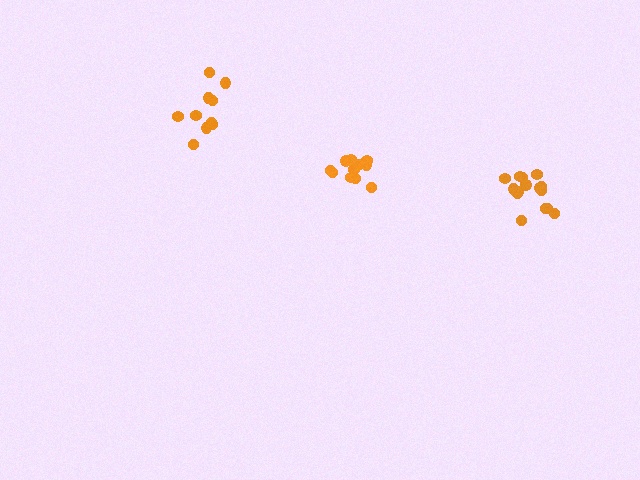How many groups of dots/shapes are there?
There are 3 groups.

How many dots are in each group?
Group 1: 10 dots, Group 2: 15 dots, Group 3: 11 dots (36 total).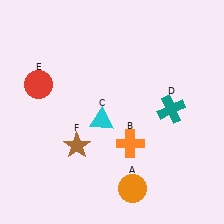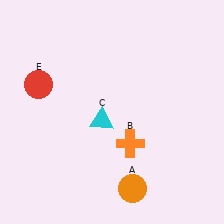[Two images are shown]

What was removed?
The teal cross (D), the brown star (F) were removed in Image 2.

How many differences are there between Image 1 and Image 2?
There are 2 differences between the two images.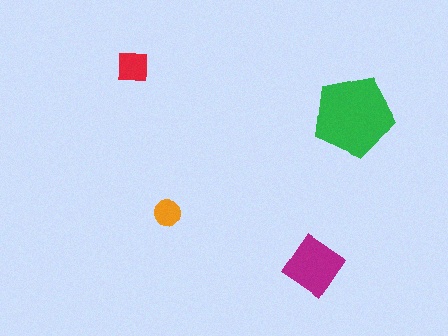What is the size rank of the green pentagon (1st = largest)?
1st.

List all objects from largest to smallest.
The green pentagon, the magenta diamond, the red square, the orange circle.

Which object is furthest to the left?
The red square is leftmost.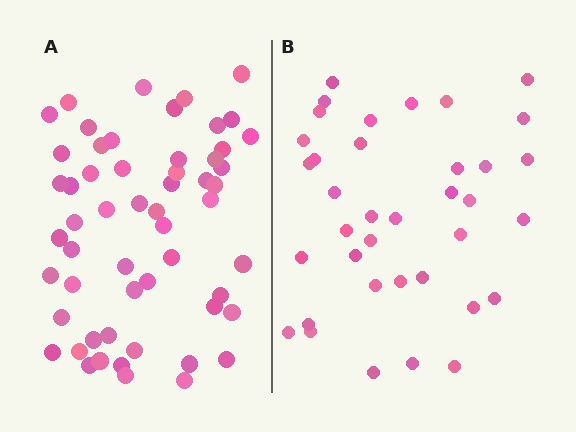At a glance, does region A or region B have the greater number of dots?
Region A (the left region) has more dots.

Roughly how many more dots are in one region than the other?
Region A has approximately 20 more dots than region B.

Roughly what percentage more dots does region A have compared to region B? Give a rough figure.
About 50% more.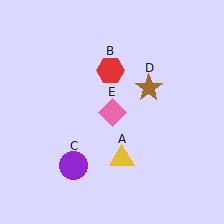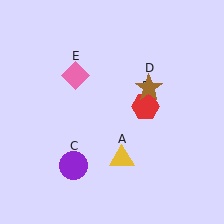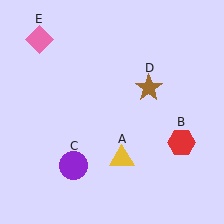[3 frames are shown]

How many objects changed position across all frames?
2 objects changed position: red hexagon (object B), pink diamond (object E).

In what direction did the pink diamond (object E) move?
The pink diamond (object E) moved up and to the left.